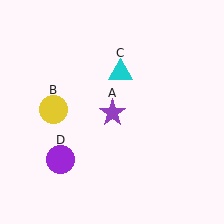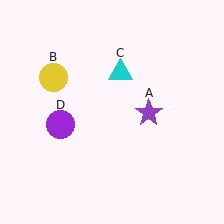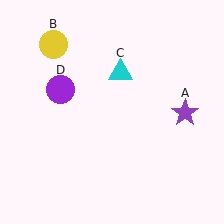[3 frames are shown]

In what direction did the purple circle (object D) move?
The purple circle (object D) moved up.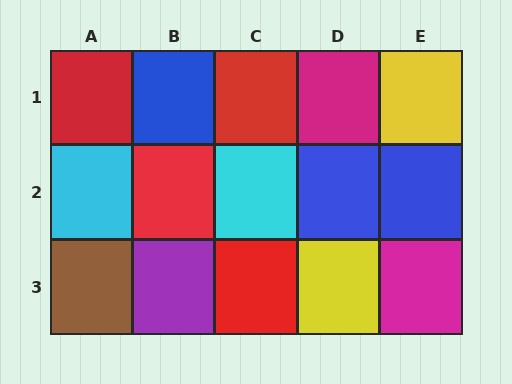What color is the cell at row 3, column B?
Purple.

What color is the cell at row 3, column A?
Brown.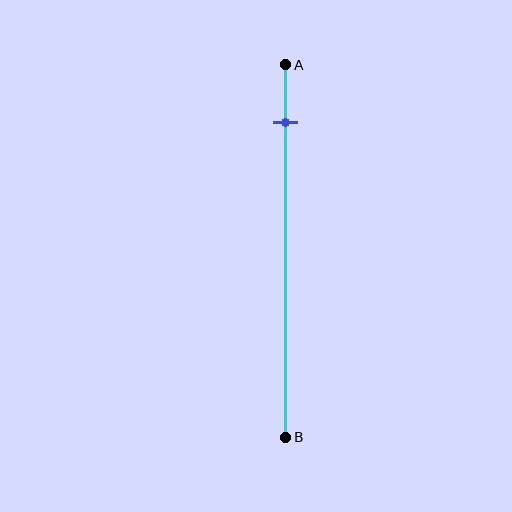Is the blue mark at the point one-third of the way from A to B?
No, the mark is at about 15% from A, not at the 33% one-third point.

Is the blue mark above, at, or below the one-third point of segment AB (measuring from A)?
The blue mark is above the one-third point of segment AB.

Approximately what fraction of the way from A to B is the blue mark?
The blue mark is approximately 15% of the way from A to B.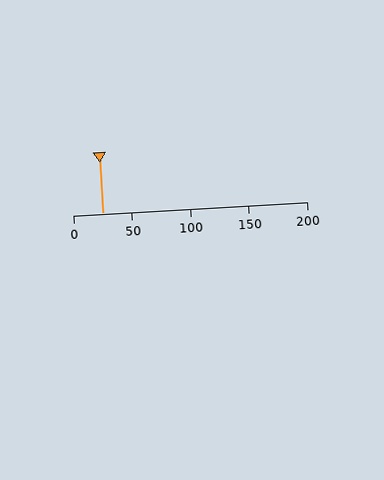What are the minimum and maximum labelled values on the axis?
The axis runs from 0 to 200.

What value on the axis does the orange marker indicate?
The marker indicates approximately 25.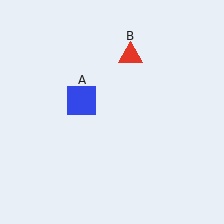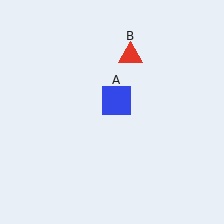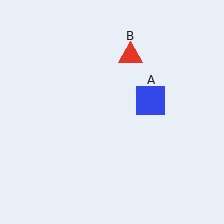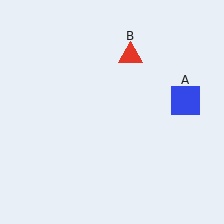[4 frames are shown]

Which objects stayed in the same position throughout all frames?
Red triangle (object B) remained stationary.